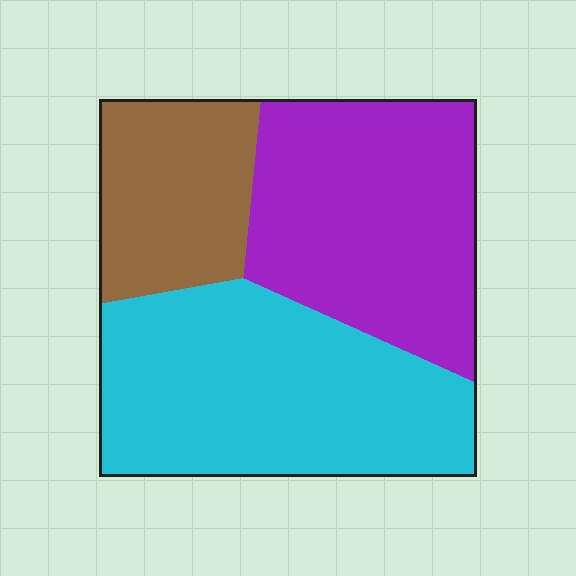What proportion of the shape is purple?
Purple takes up about three eighths (3/8) of the shape.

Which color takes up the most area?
Cyan, at roughly 45%.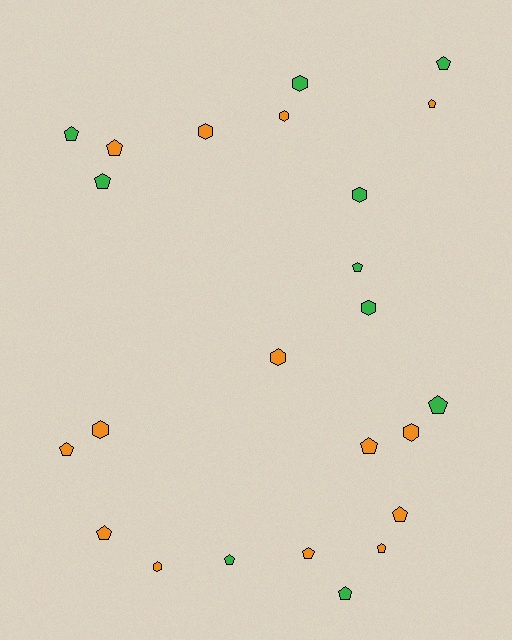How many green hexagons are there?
There are 3 green hexagons.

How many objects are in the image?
There are 24 objects.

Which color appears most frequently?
Orange, with 14 objects.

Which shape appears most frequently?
Pentagon, with 15 objects.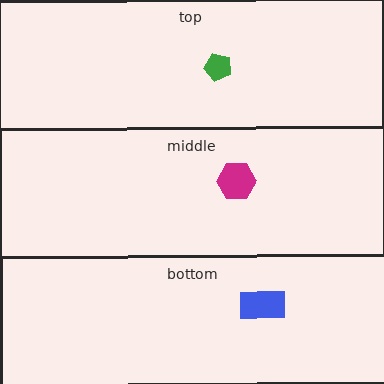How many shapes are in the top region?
1.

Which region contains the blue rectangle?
The bottom region.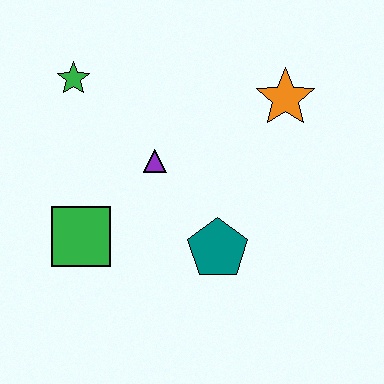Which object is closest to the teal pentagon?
The purple triangle is closest to the teal pentagon.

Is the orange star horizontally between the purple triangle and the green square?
No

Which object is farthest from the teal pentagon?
The green star is farthest from the teal pentagon.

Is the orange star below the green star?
Yes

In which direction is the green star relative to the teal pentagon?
The green star is above the teal pentagon.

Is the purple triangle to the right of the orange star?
No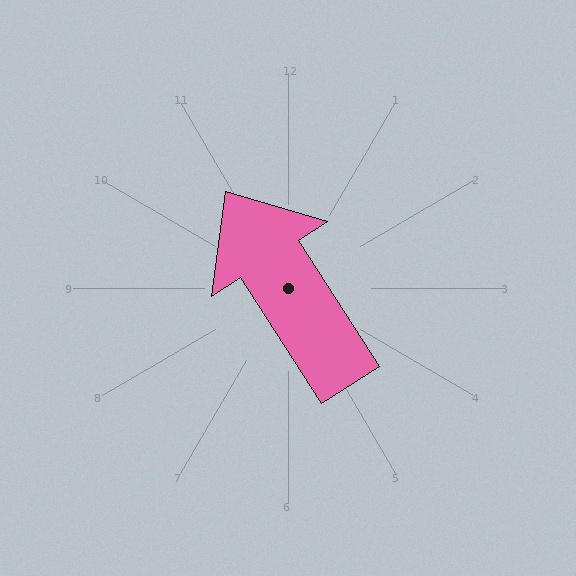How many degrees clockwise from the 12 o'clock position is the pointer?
Approximately 327 degrees.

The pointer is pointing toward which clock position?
Roughly 11 o'clock.